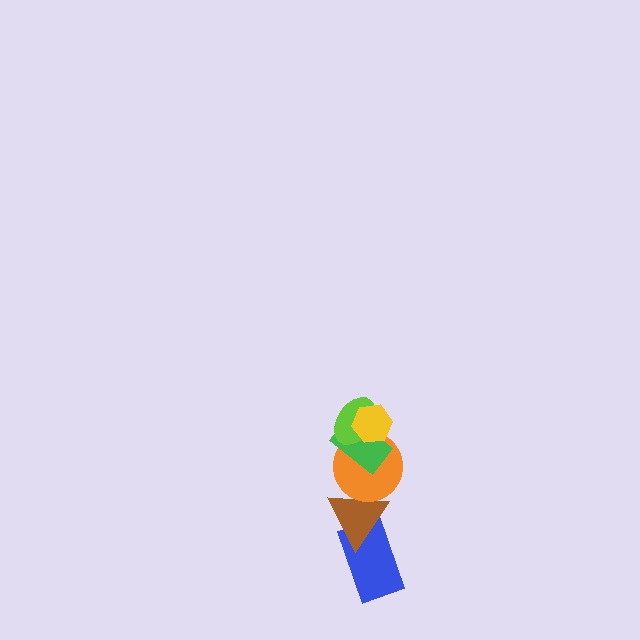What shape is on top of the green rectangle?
The lime ellipse is on top of the green rectangle.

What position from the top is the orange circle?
The orange circle is 4th from the top.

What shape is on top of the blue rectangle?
The brown triangle is on top of the blue rectangle.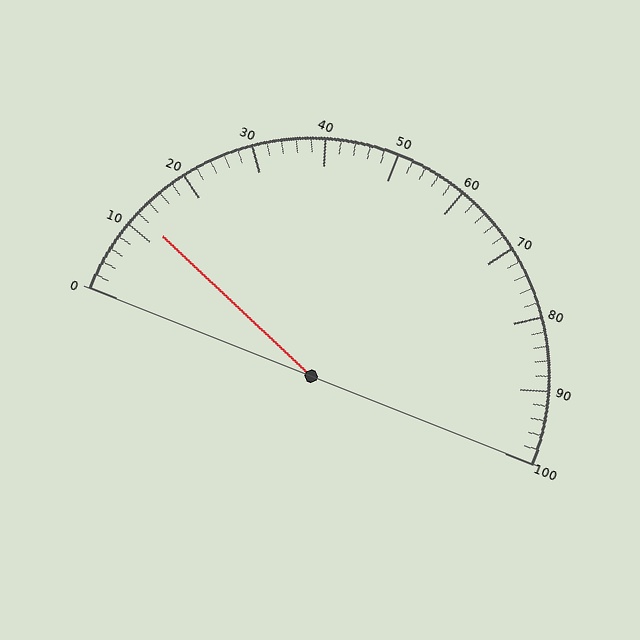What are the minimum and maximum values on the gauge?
The gauge ranges from 0 to 100.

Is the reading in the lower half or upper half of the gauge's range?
The reading is in the lower half of the range (0 to 100).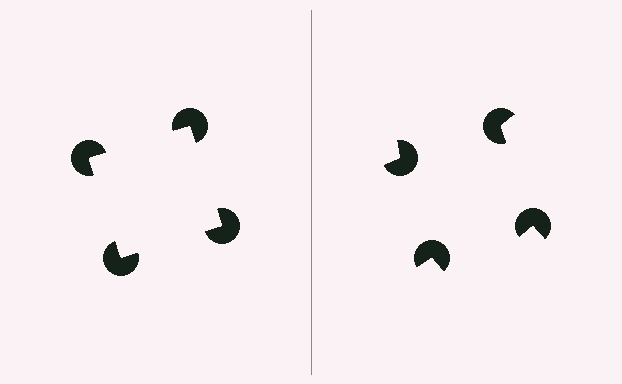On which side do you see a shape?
An illusory square appears on the left side. On the right side the wedge cuts are rotated, so no coherent shape forms.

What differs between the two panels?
The pac-man discs are positioned identically on both sides; only the wedge orientations differ. On the left they align to a square; on the right they are misaligned.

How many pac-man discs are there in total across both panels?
8 — 4 on each side.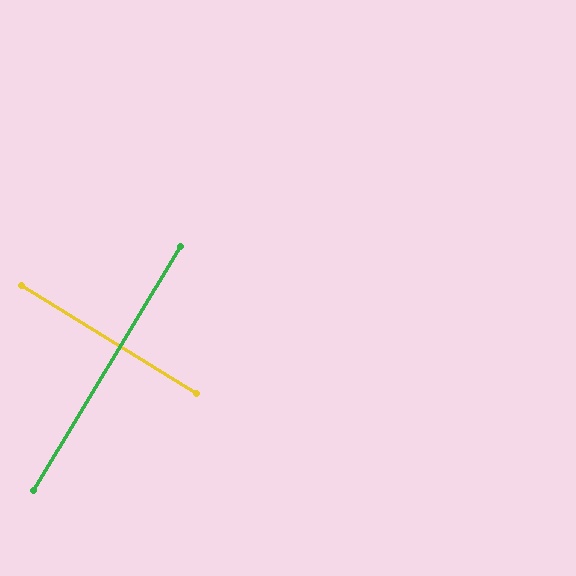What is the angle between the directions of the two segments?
Approximately 89 degrees.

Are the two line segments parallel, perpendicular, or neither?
Perpendicular — they meet at approximately 89°.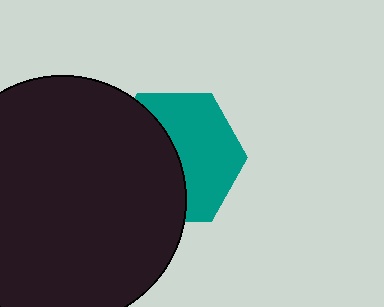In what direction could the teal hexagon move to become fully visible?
The teal hexagon could move right. That would shift it out from behind the black circle entirely.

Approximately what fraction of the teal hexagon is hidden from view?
Roughly 48% of the teal hexagon is hidden behind the black circle.